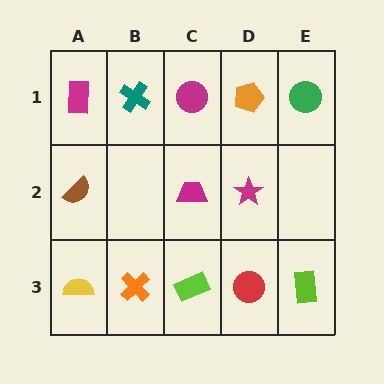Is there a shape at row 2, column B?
No, that cell is empty.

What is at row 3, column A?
A yellow semicircle.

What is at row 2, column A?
A brown semicircle.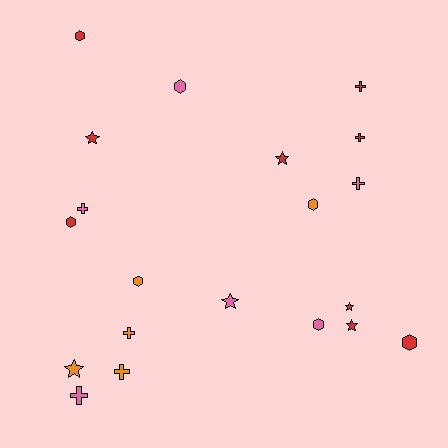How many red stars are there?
There are 4 red stars.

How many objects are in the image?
There are 20 objects.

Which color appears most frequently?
Red, with 9 objects.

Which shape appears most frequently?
Cross, with 7 objects.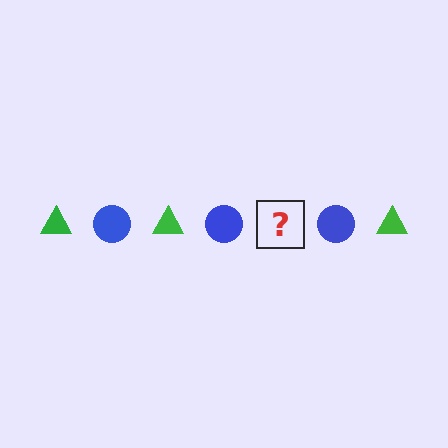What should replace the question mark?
The question mark should be replaced with a green triangle.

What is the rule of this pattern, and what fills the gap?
The rule is that the pattern alternates between green triangle and blue circle. The gap should be filled with a green triangle.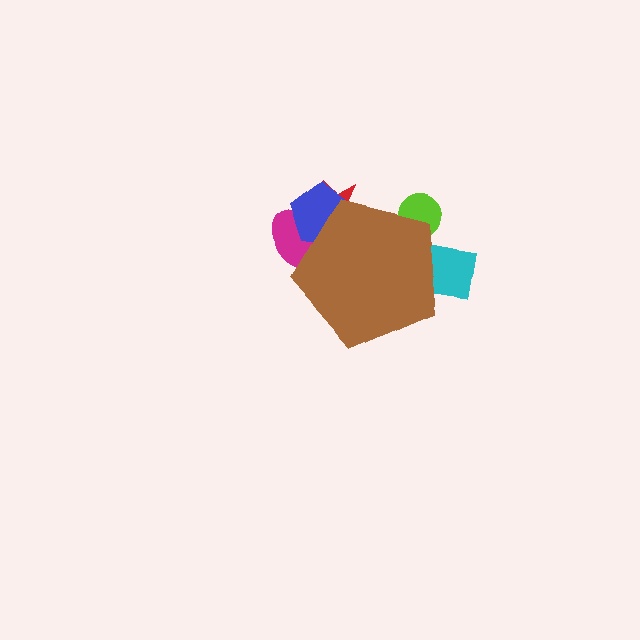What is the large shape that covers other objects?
A brown pentagon.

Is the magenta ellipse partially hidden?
Yes, the magenta ellipse is partially hidden behind the brown pentagon.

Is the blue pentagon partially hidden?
Yes, the blue pentagon is partially hidden behind the brown pentagon.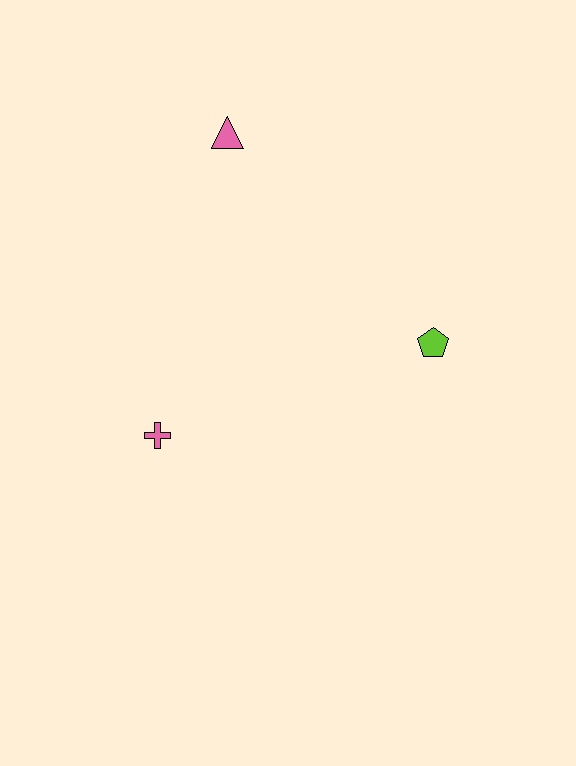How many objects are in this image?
There are 3 objects.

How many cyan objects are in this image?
There are no cyan objects.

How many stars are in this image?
There are no stars.